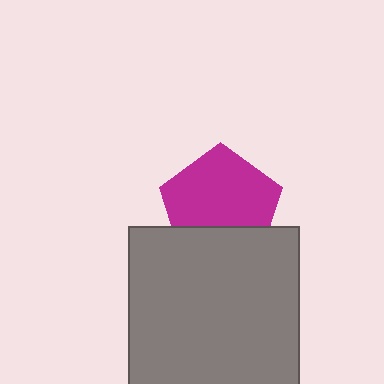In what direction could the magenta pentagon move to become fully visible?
The magenta pentagon could move up. That would shift it out from behind the gray square entirely.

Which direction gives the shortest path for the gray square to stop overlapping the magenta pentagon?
Moving down gives the shortest separation.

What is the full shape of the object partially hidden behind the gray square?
The partially hidden object is a magenta pentagon.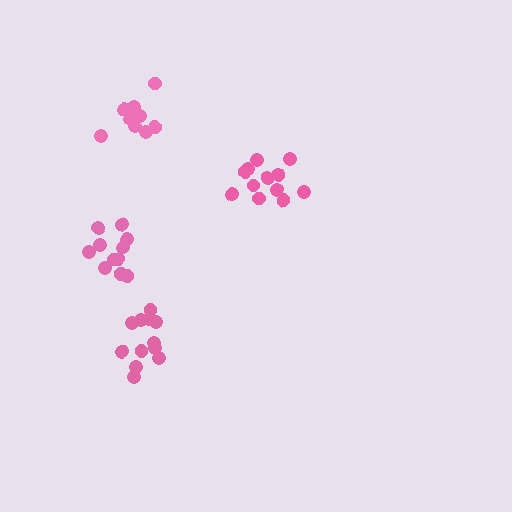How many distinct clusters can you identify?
There are 4 distinct clusters.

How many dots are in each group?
Group 1: 9 dots, Group 2: 12 dots, Group 3: 11 dots, Group 4: 12 dots (44 total).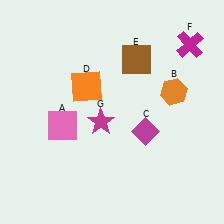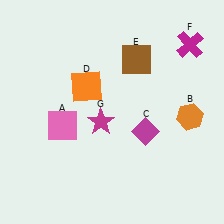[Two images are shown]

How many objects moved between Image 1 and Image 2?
1 object moved between the two images.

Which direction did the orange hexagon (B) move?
The orange hexagon (B) moved down.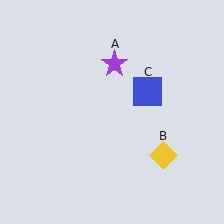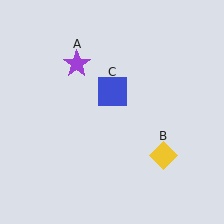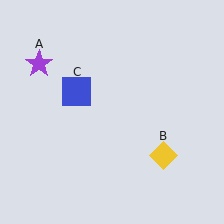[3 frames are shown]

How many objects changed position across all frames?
2 objects changed position: purple star (object A), blue square (object C).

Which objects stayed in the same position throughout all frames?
Yellow diamond (object B) remained stationary.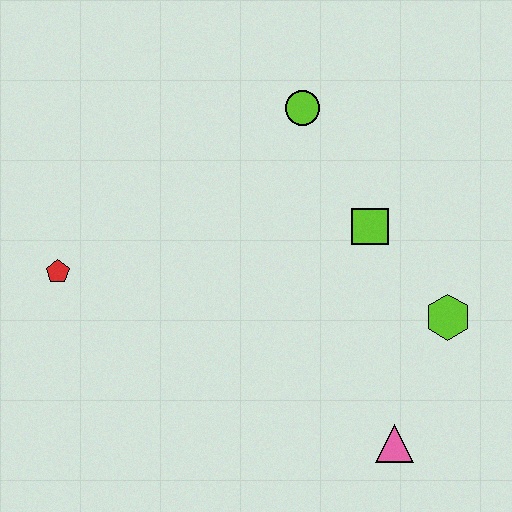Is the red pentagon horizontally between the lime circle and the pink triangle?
No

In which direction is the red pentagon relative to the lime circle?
The red pentagon is to the left of the lime circle.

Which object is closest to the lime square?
The lime hexagon is closest to the lime square.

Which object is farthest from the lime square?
The red pentagon is farthest from the lime square.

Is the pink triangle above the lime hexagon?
No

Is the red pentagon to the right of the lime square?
No